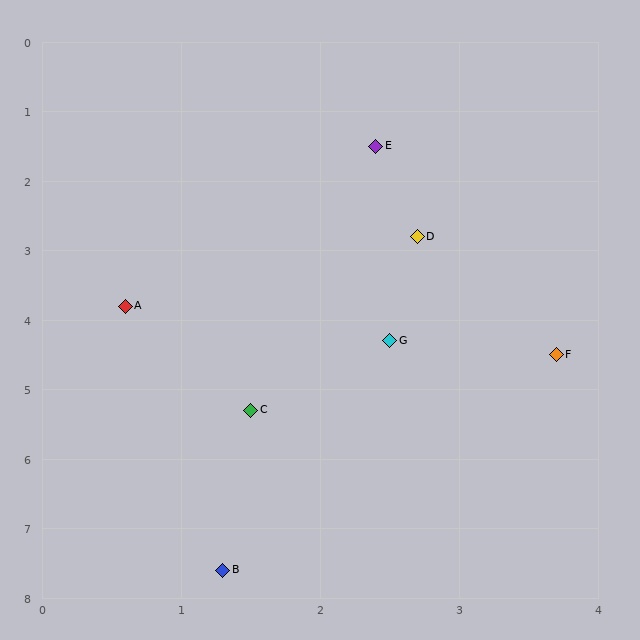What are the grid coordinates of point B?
Point B is at approximately (1.3, 7.6).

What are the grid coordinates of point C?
Point C is at approximately (1.5, 5.3).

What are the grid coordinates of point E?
Point E is at approximately (2.4, 1.5).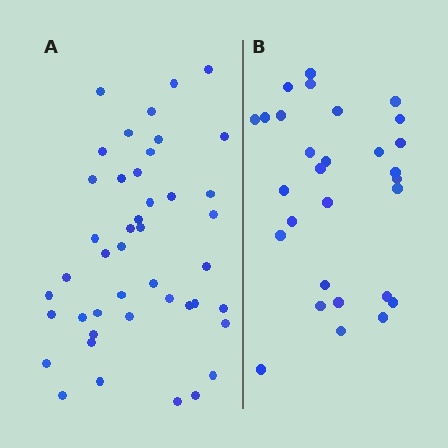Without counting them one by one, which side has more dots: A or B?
Region A (the left region) has more dots.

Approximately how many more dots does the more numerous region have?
Region A has approximately 15 more dots than region B.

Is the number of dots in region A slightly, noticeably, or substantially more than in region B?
Region A has substantially more. The ratio is roughly 1.5 to 1.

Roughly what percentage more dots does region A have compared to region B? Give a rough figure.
About 50% more.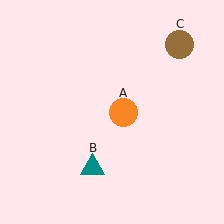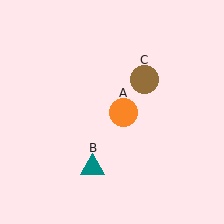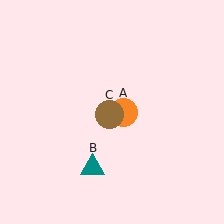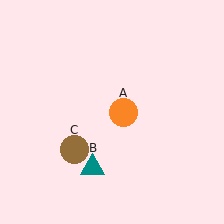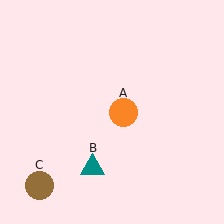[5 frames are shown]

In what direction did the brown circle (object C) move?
The brown circle (object C) moved down and to the left.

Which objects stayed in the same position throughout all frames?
Orange circle (object A) and teal triangle (object B) remained stationary.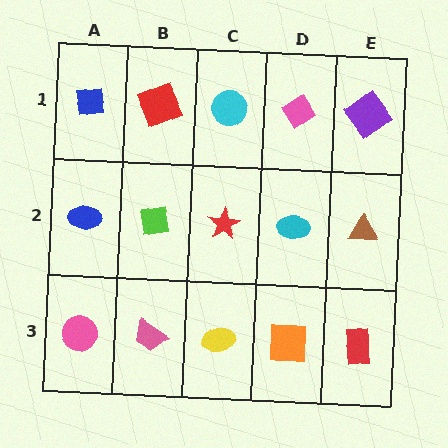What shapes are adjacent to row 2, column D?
A pink diamond (row 1, column D), an orange square (row 3, column D), a red star (row 2, column C), a brown triangle (row 2, column E).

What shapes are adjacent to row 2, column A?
A blue square (row 1, column A), a pink circle (row 3, column A), a lime square (row 2, column B).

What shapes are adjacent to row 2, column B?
A red square (row 1, column B), a pink trapezoid (row 3, column B), a blue ellipse (row 2, column A), a red star (row 2, column C).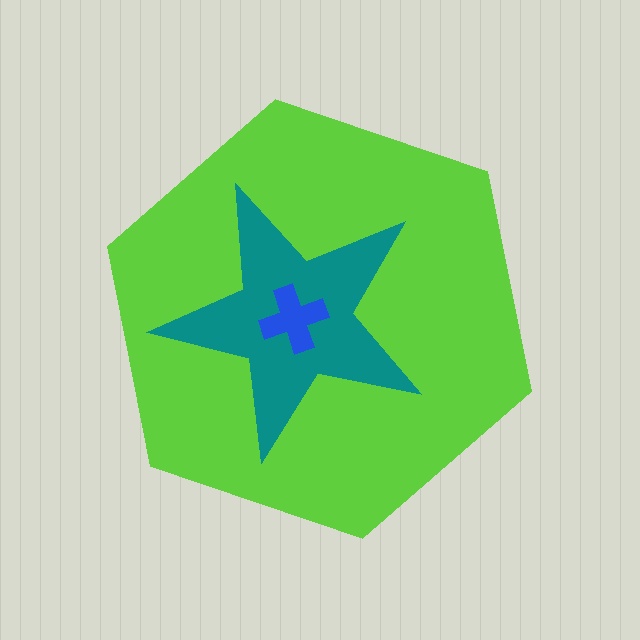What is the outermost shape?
The lime hexagon.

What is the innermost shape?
The blue cross.